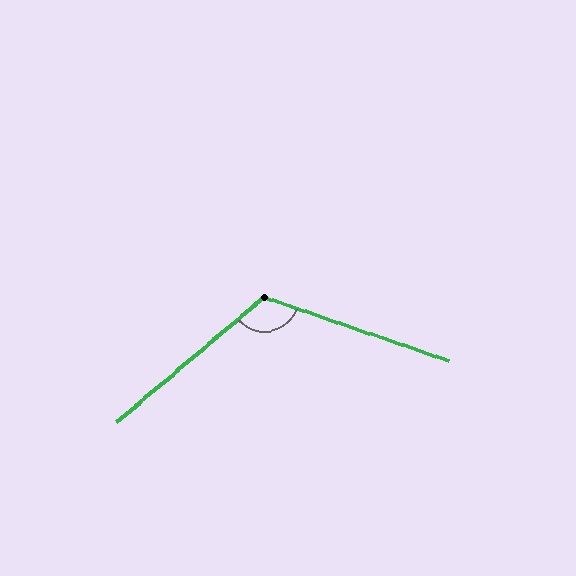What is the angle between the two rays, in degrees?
Approximately 121 degrees.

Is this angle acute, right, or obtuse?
It is obtuse.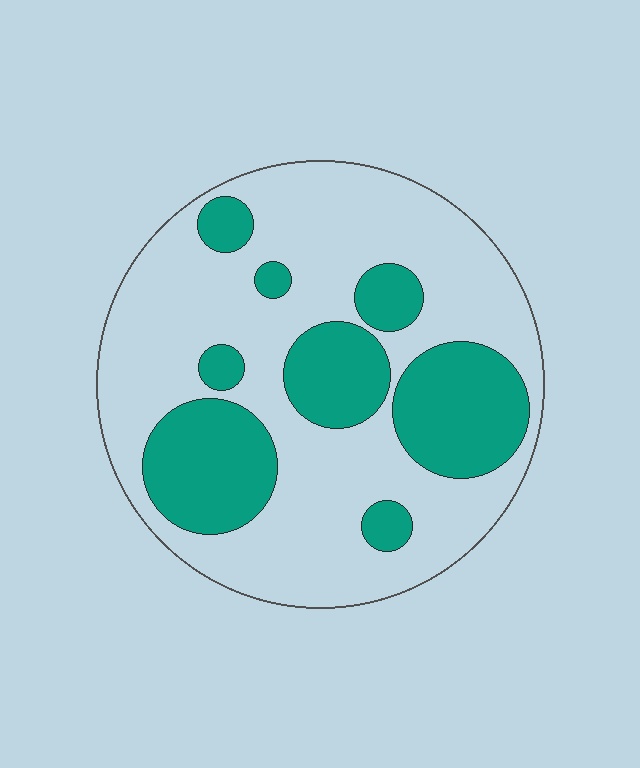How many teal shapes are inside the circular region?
8.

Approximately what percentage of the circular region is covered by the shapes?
Approximately 30%.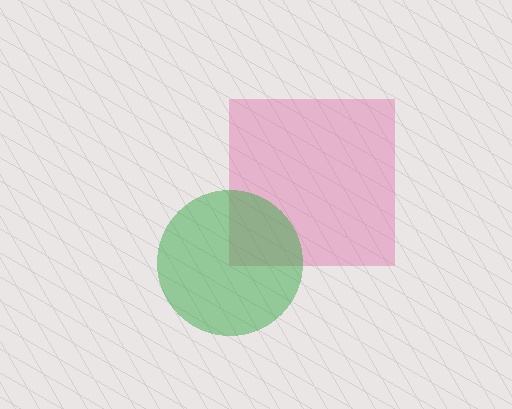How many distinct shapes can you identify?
There are 2 distinct shapes: a pink square, a green circle.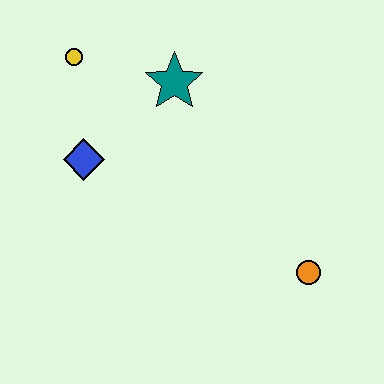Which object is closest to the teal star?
The yellow circle is closest to the teal star.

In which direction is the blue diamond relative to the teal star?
The blue diamond is to the left of the teal star.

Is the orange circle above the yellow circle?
No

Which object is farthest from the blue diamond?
The orange circle is farthest from the blue diamond.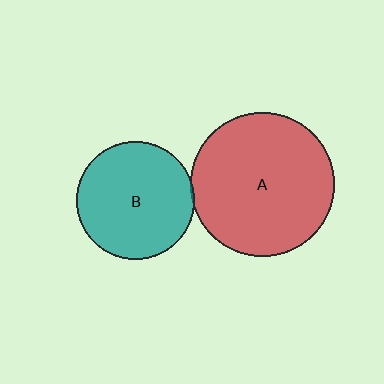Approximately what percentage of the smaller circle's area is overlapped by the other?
Approximately 5%.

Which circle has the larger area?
Circle A (red).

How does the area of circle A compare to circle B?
Approximately 1.5 times.